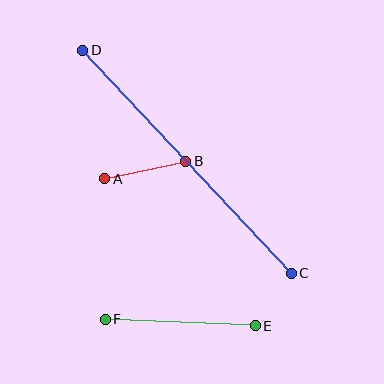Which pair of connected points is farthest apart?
Points C and D are farthest apart.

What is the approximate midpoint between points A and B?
The midpoint is at approximately (145, 170) pixels.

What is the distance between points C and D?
The distance is approximately 305 pixels.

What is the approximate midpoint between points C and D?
The midpoint is at approximately (187, 162) pixels.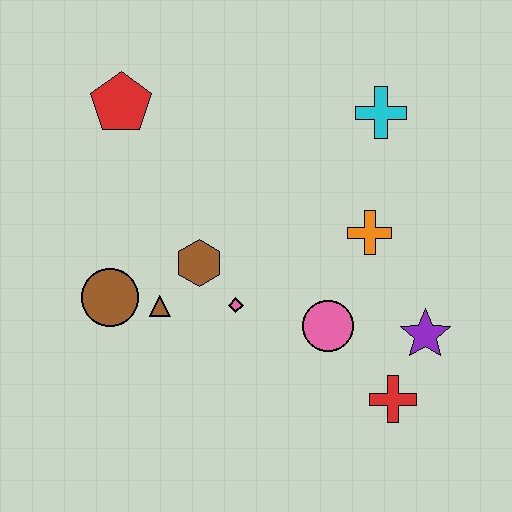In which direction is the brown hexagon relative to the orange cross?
The brown hexagon is to the left of the orange cross.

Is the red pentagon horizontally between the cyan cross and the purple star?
No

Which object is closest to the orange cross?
The pink circle is closest to the orange cross.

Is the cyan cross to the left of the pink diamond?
No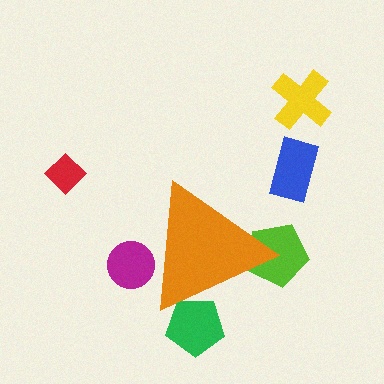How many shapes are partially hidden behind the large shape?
3 shapes are partially hidden.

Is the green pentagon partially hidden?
Yes, the green pentagon is partially hidden behind the orange triangle.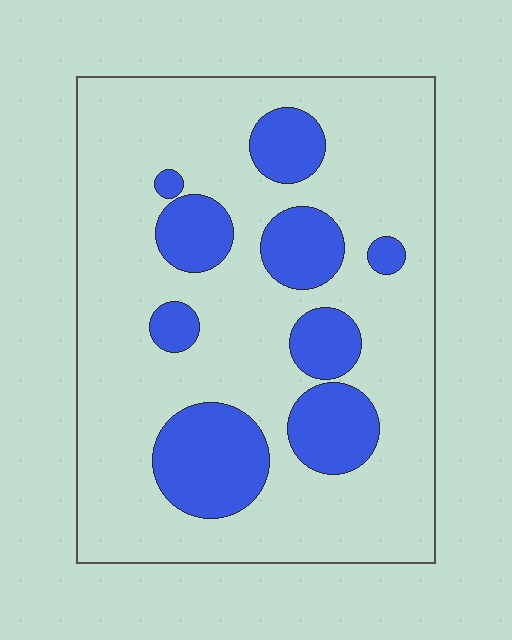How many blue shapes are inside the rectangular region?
9.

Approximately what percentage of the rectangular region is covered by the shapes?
Approximately 25%.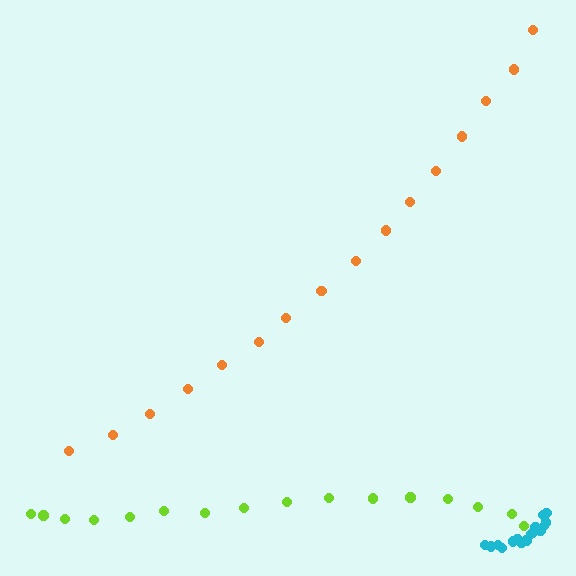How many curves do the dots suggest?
There are 3 distinct paths.